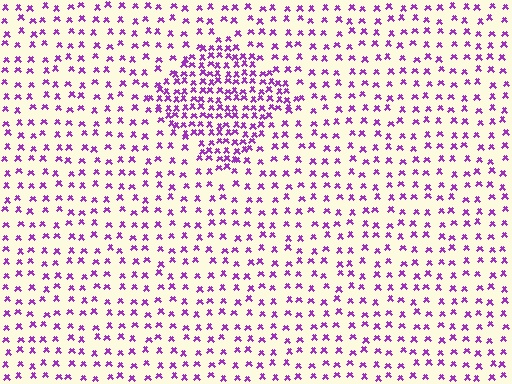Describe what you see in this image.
The image contains small purple elements arranged at two different densities. A diamond-shaped region is visible where the elements are more densely packed than the surrounding area.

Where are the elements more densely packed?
The elements are more densely packed inside the diamond boundary.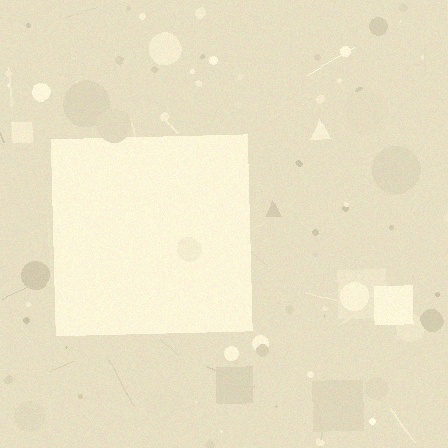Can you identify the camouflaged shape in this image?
The camouflaged shape is a square.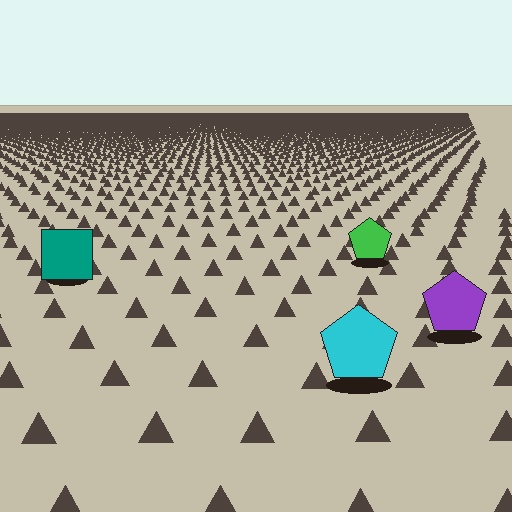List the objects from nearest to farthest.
From nearest to farthest: the cyan pentagon, the purple pentagon, the teal square, the green pentagon.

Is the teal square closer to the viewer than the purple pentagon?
No. The purple pentagon is closer — you can tell from the texture gradient: the ground texture is coarser near it.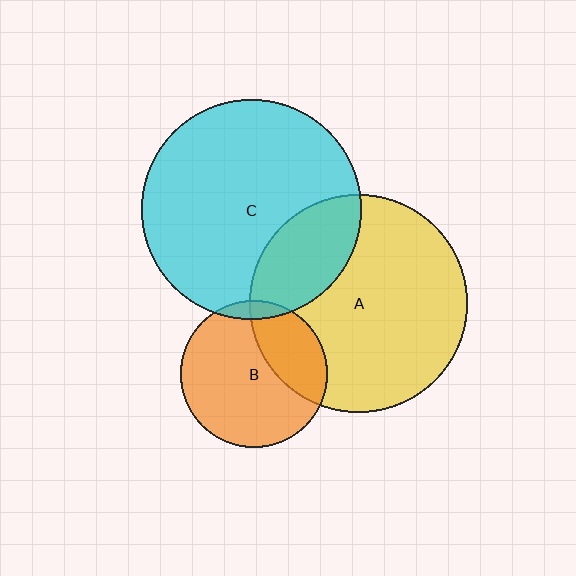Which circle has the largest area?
Circle C (cyan).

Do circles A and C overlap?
Yes.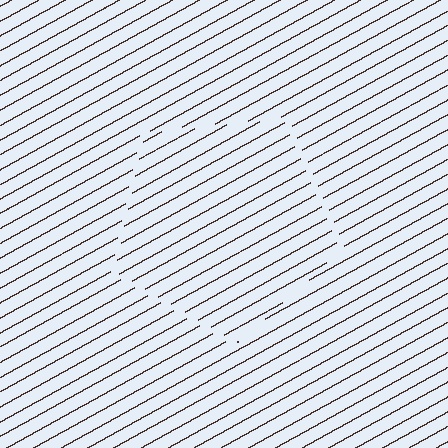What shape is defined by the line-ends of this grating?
An illusory pentagon. The interior of the shape contains the same grating, shifted by half a period — the contour is defined by the phase discontinuity where line-ends from the inner and outer gratings abut.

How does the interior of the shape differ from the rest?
The interior of the shape contains the same grating, shifted by half a period — the contour is defined by the phase discontinuity where line-ends from the inner and outer gratings abut.